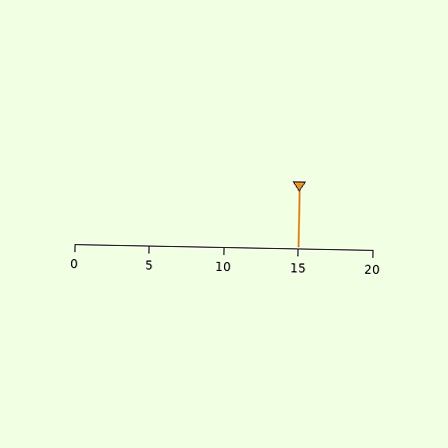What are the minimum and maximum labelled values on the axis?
The axis runs from 0 to 20.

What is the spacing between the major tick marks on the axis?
The major ticks are spaced 5 apart.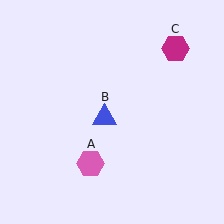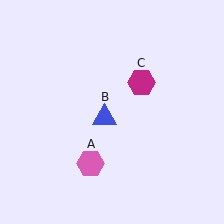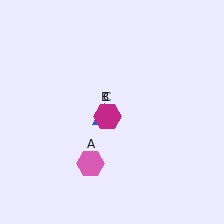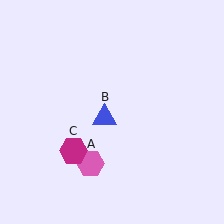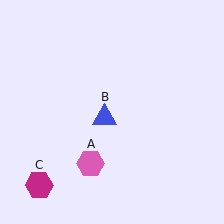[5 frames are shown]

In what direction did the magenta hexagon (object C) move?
The magenta hexagon (object C) moved down and to the left.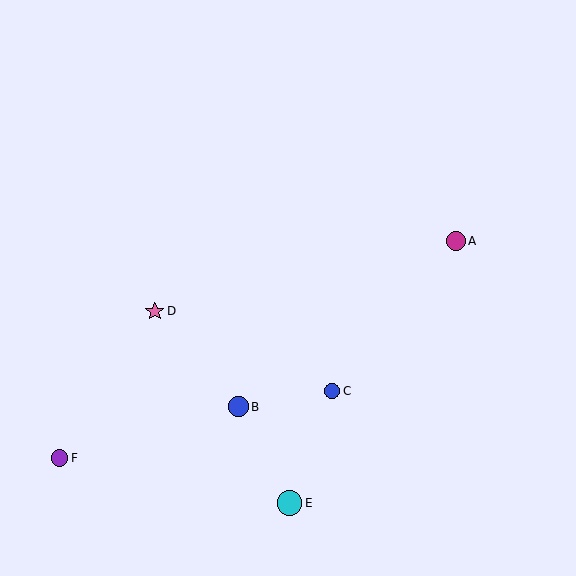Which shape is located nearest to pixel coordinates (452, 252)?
The magenta circle (labeled A) at (456, 241) is nearest to that location.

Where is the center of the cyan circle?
The center of the cyan circle is at (290, 503).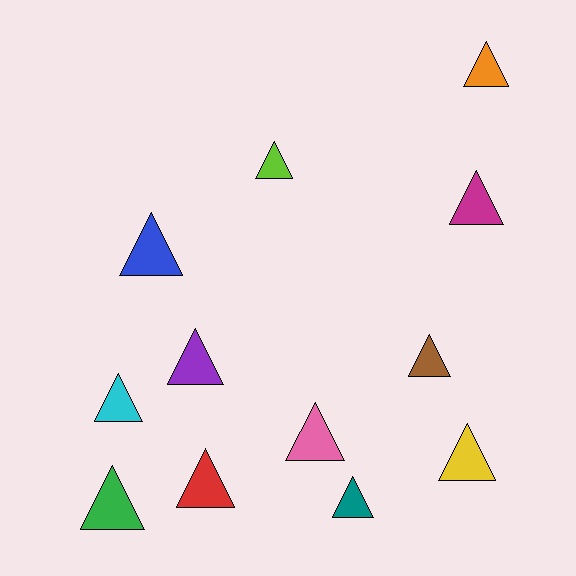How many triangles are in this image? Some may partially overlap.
There are 12 triangles.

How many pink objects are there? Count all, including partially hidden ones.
There is 1 pink object.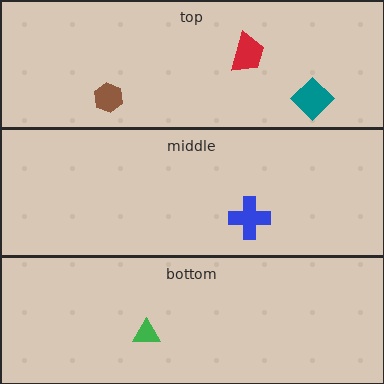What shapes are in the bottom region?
The green triangle.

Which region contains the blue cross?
The middle region.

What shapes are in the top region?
The brown hexagon, the teal diamond, the red trapezoid.